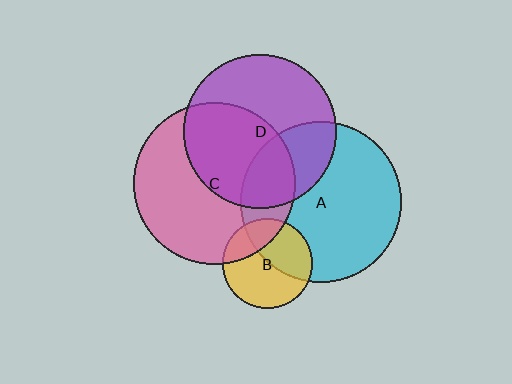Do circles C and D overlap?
Yes.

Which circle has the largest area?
Circle C (pink).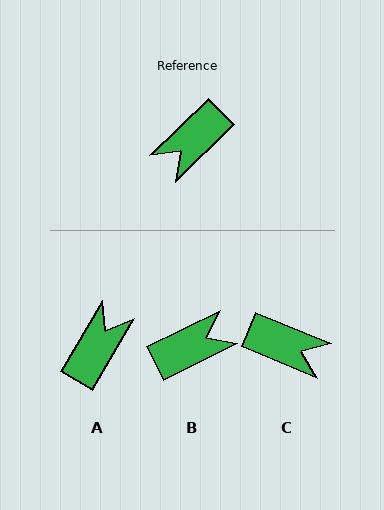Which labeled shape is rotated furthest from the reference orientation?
A, about 164 degrees away.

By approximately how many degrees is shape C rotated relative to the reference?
Approximately 113 degrees counter-clockwise.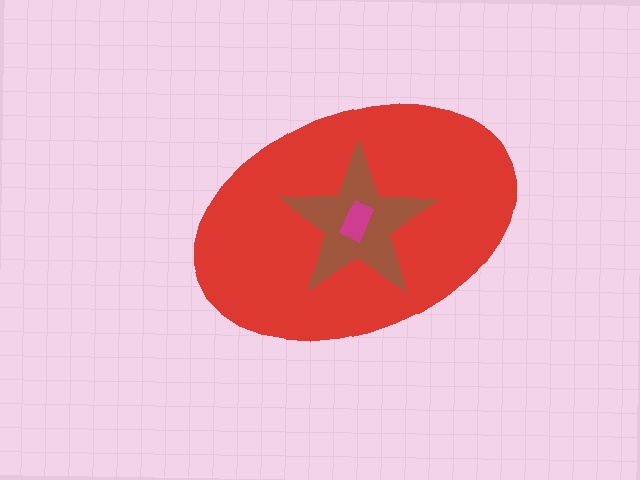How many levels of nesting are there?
3.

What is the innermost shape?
The magenta rectangle.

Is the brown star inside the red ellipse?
Yes.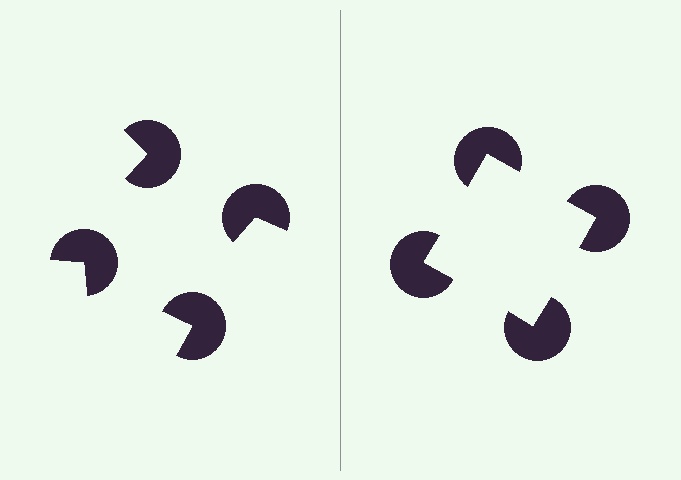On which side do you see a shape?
An illusory square appears on the right side. On the left side the wedge cuts are rotated, so no coherent shape forms.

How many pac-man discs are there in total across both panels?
8 — 4 on each side.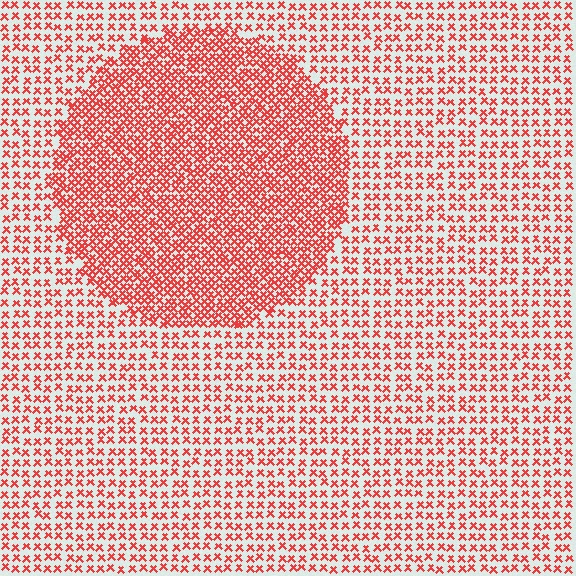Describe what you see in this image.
The image contains small red elements arranged at two different densities. A circle-shaped region is visible where the elements are more densely packed than the surrounding area.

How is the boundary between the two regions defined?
The boundary is defined by a change in element density (approximately 2.0x ratio). All elements are the same color, size, and shape.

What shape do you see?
I see a circle.